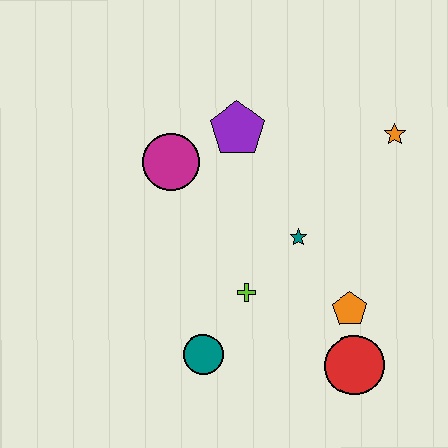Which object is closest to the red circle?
The orange pentagon is closest to the red circle.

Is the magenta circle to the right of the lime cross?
No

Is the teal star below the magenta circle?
Yes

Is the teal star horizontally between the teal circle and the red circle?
Yes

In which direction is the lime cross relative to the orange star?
The lime cross is below the orange star.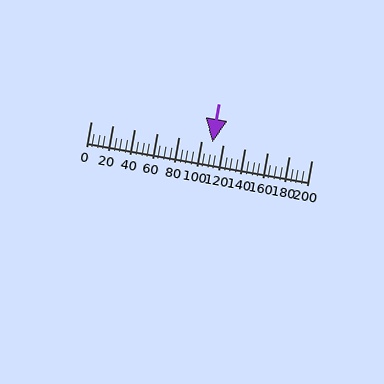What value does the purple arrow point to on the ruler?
The purple arrow points to approximately 110.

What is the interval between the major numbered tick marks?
The major tick marks are spaced 20 units apart.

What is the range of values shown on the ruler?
The ruler shows values from 0 to 200.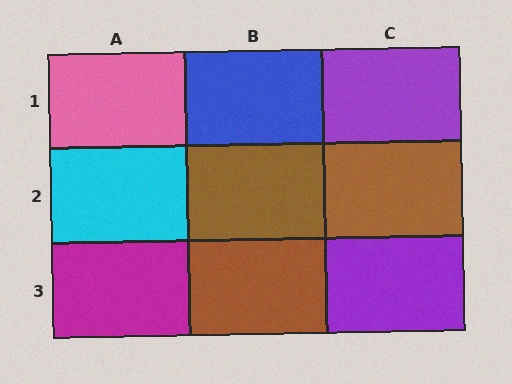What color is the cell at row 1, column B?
Blue.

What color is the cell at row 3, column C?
Purple.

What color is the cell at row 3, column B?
Brown.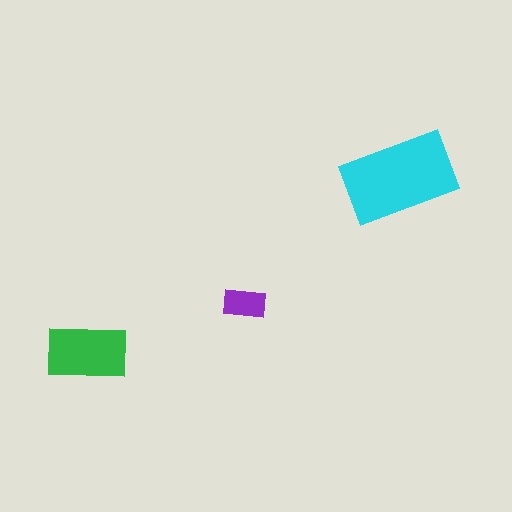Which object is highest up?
The cyan rectangle is topmost.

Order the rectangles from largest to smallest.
the cyan one, the green one, the purple one.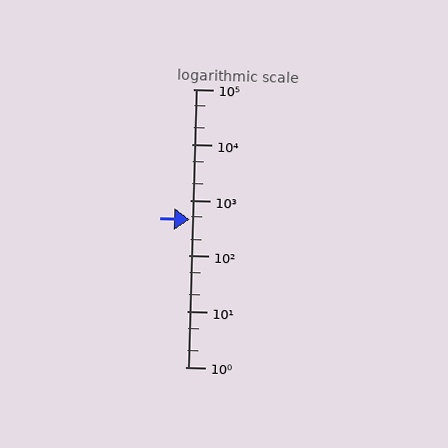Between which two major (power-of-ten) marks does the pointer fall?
The pointer is between 100 and 1000.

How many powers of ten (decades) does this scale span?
The scale spans 5 decades, from 1 to 100000.